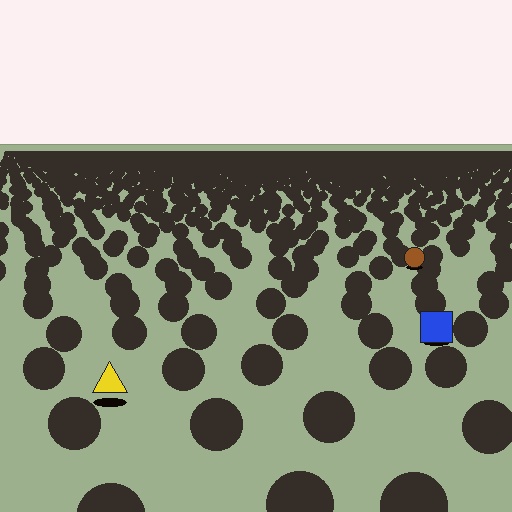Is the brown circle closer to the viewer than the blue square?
No. The blue square is closer — you can tell from the texture gradient: the ground texture is coarser near it.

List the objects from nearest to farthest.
From nearest to farthest: the yellow triangle, the blue square, the brown circle.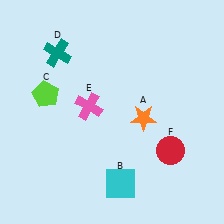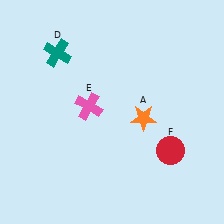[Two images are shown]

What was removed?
The cyan square (B), the lime pentagon (C) were removed in Image 2.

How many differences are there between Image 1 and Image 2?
There are 2 differences between the two images.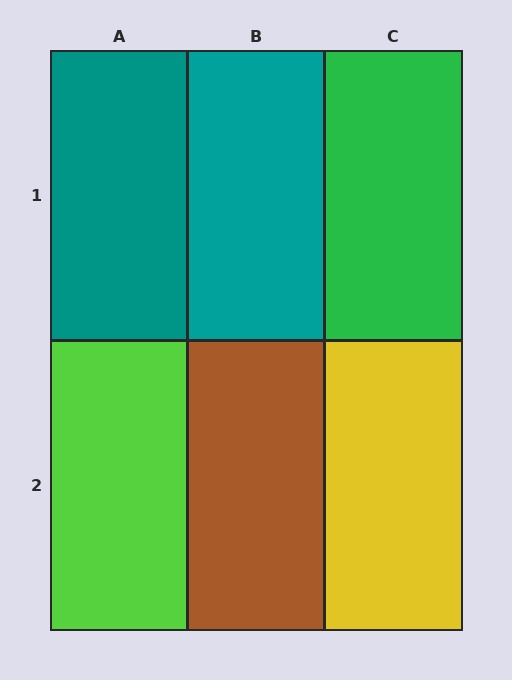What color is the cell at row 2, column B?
Brown.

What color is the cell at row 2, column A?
Lime.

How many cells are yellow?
1 cell is yellow.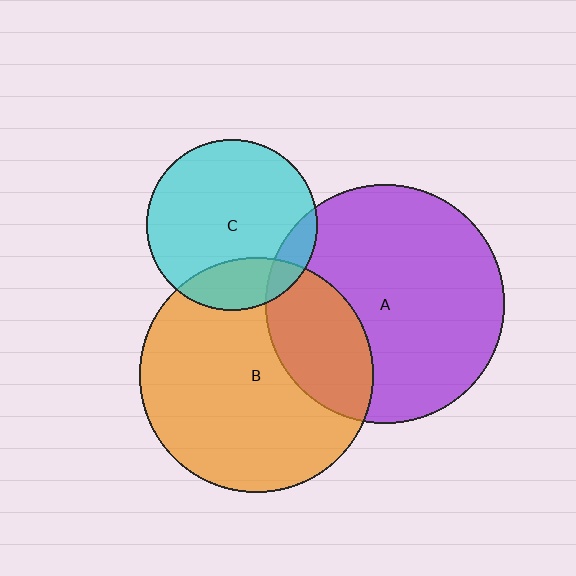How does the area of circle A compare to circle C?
Approximately 1.9 times.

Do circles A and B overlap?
Yes.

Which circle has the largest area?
Circle A (purple).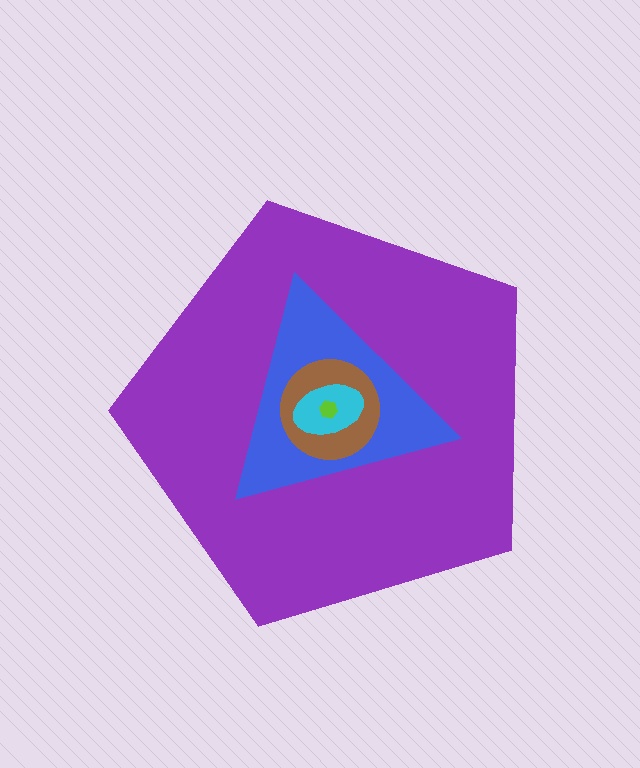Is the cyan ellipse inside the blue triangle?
Yes.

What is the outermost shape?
The purple pentagon.